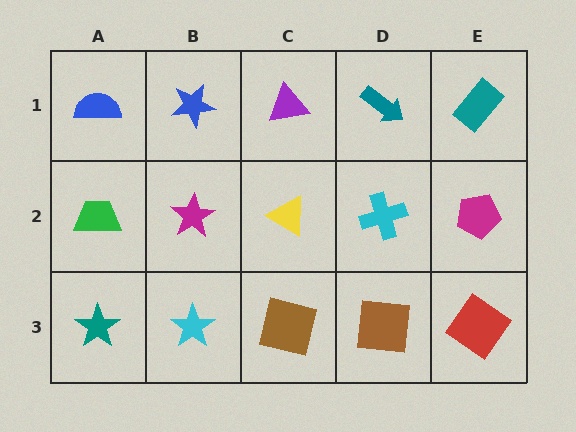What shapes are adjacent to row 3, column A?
A green trapezoid (row 2, column A), a cyan star (row 3, column B).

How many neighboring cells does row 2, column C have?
4.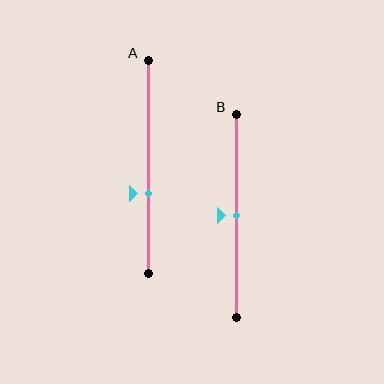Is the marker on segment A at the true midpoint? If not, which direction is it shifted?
No, the marker on segment A is shifted downward by about 12% of the segment length.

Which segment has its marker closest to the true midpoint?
Segment B has its marker closest to the true midpoint.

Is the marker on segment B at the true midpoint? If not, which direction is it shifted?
Yes, the marker on segment B is at the true midpoint.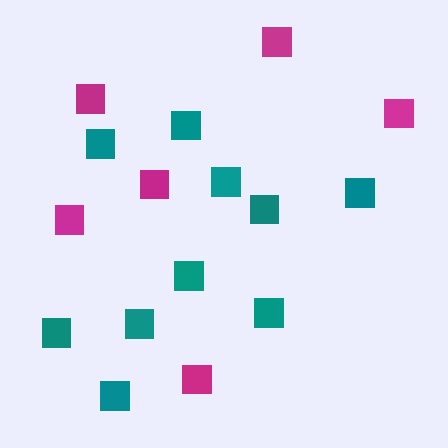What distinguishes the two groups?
There are 2 groups: one group of magenta squares (6) and one group of teal squares (10).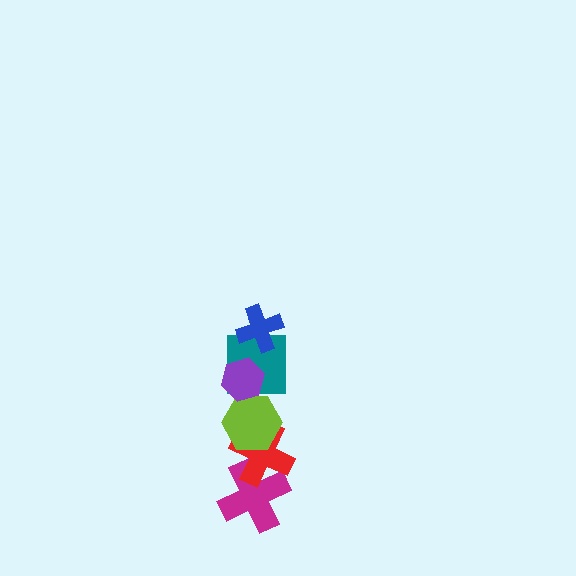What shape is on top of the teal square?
The purple hexagon is on top of the teal square.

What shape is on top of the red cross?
The lime hexagon is on top of the red cross.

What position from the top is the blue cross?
The blue cross is 1st from the top.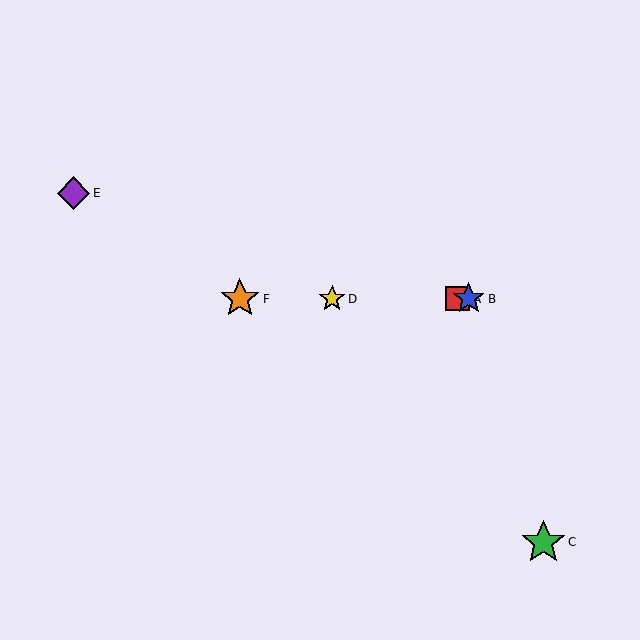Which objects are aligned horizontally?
Objects A, B, D, F are aligned horizontally.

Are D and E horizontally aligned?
No, D is at y≈299 and E is at y≈193.